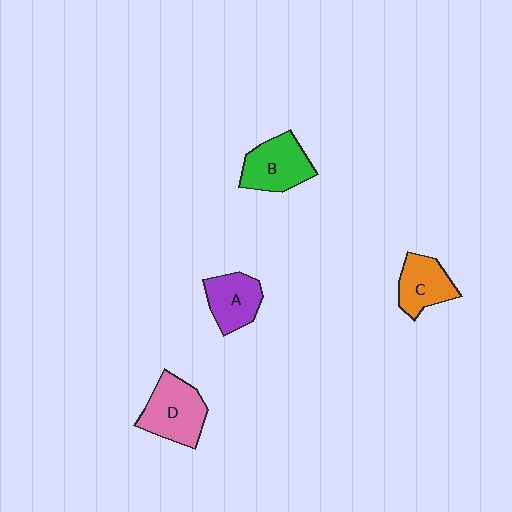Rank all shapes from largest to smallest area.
From largest to smallest: D (pink), B (green), A (purple), C (orange).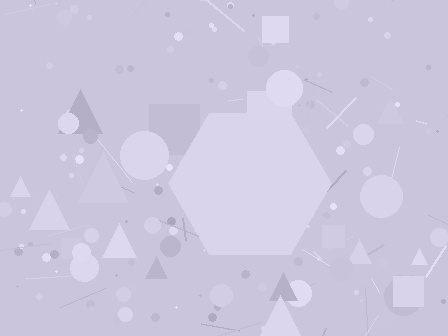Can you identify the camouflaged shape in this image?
The camouflaged shape is a hexagon.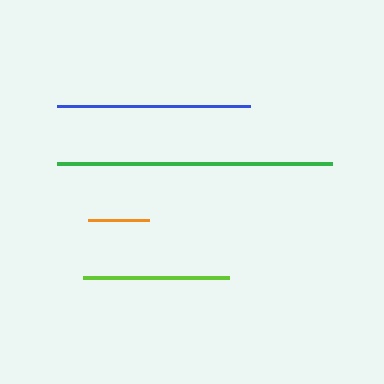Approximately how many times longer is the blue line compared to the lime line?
The blue line is approximately 1.3 times the length of the lime line.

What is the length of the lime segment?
The lime segment is approximately 146 pixels long.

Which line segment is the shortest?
The orange line is the shortest at approximately 60 pixels.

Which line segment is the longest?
The green line is the longest at approximately 275 pixels.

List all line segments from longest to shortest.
From longest to shortest: green, blue, lime, orange.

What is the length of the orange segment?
The orange segment is approximately 60 pixels long.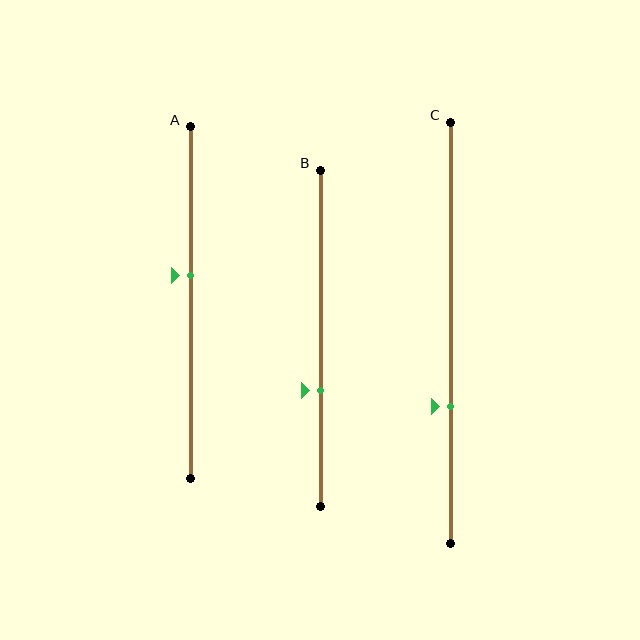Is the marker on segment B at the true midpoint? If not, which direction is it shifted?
No, the marker on segment B is shifted downward by about 16% of the segment length.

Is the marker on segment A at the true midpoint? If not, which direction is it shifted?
No, the marker on segment A is shifted upward by about 8% of the segment length.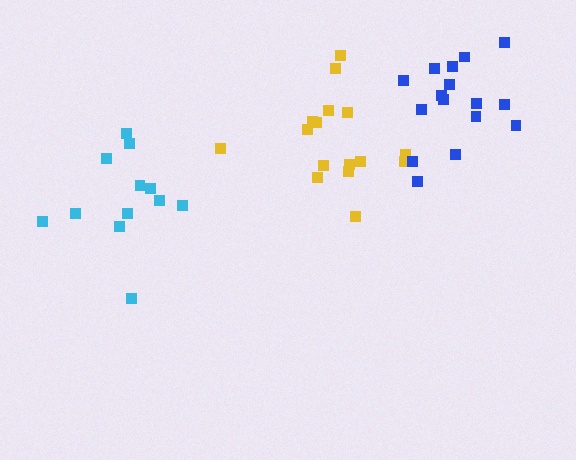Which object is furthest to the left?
The cyan cluster is leftmost.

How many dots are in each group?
Group 1: 12 dots, Group 2: 16 dots, Group 3: 16 dots (44 total).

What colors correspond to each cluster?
The clusters are colored: cyan, yellow, blue.